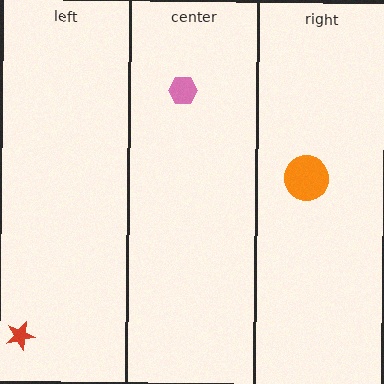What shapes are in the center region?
The pink hexagon.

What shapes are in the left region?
The red star.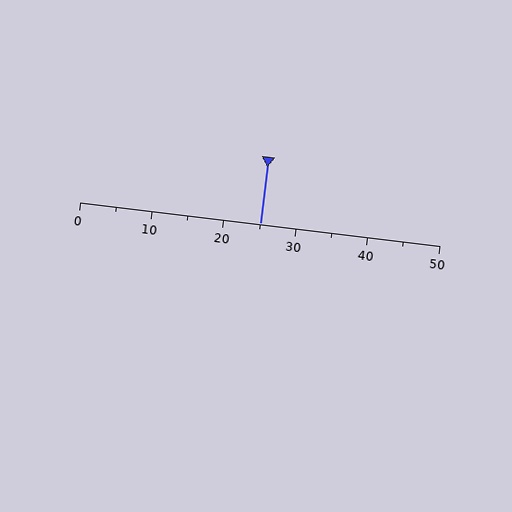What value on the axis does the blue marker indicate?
The marker indicates approximately 25.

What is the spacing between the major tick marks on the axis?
The major ticks are spaced 10 apart.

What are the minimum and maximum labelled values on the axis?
The axis runs from 0 to 50.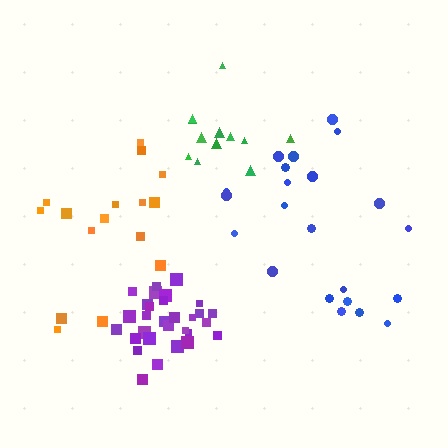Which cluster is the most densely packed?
Purple.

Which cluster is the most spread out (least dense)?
Orange.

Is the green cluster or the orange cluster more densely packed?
Green.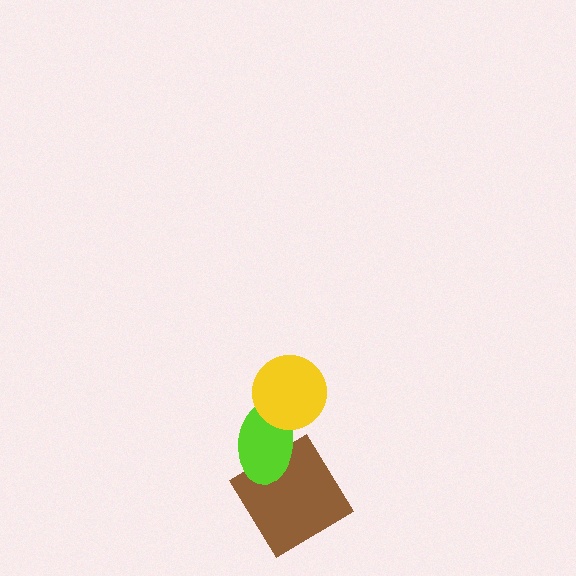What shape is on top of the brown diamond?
The lime ellipse is on top of the brown diamond.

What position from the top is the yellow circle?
The yellow circle is 1st from the top.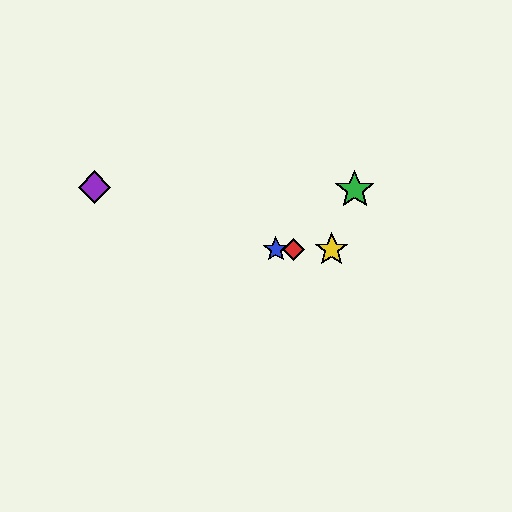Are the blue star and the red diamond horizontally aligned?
Yes, both are at y≈249.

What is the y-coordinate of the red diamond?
The red diamond is at y≈249.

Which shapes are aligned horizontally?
The red diamond, the blue star, the yellow star are aligned horizontally.